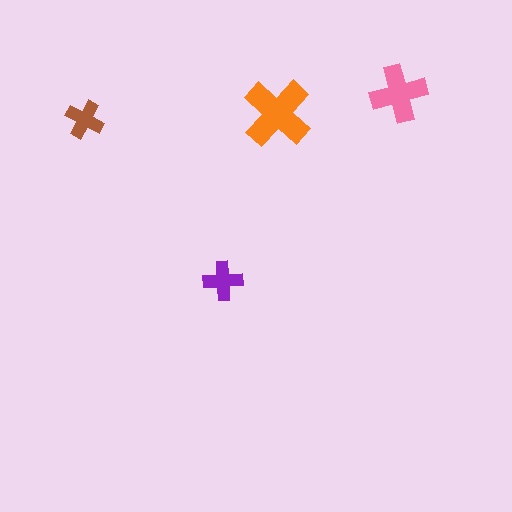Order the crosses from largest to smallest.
the orange one, the pink one, the purple one, the brown one.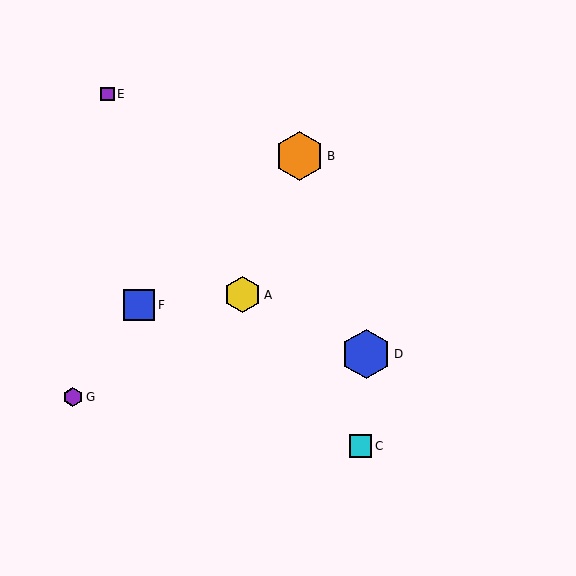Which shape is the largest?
The blue hexagon (labeled D) is the largest.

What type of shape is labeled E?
Shape E is a purple square.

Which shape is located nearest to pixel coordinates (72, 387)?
The purple hexagon (labeled G) at (73, 397) is nearest to that location.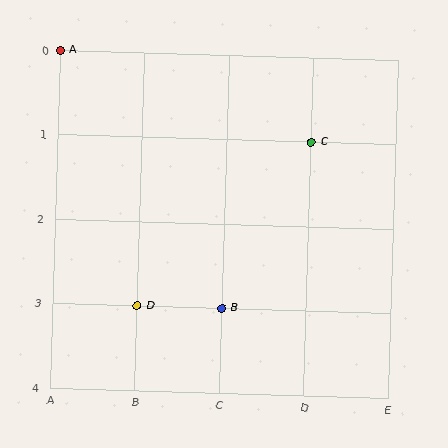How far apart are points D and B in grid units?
Points D and B are 1 column apart.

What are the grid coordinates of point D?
Point D is at grid coordinates (B, 3).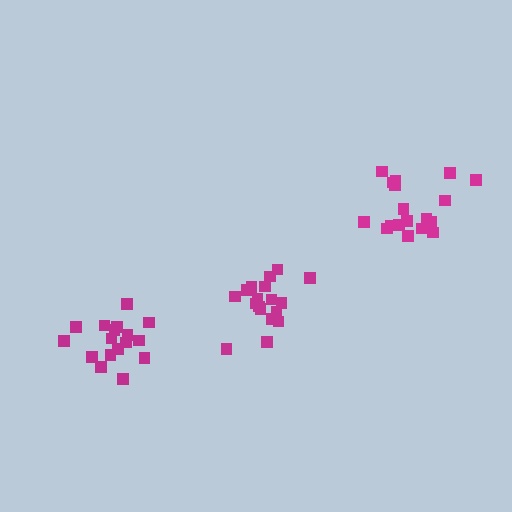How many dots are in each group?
Group 1: 18 dots, Group 2: 17 dots, Group 3: 18 dots (53 total).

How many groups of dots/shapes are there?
There are 3 groups.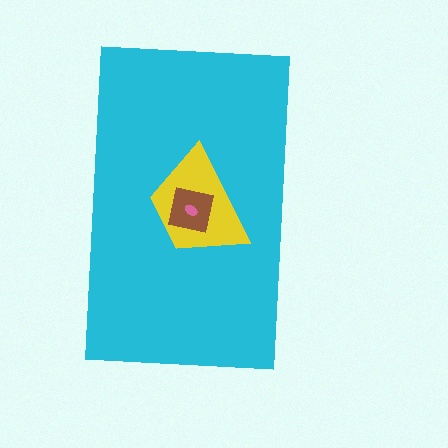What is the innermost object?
The pink ellipse.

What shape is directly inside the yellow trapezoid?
The brown square.